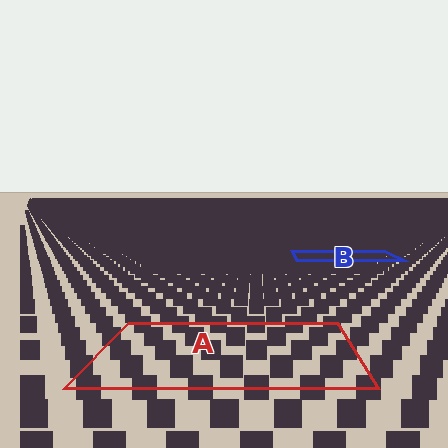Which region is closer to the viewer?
Region A is closer. The texture elements there are larger and more spread out.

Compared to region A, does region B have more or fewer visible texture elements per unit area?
Region B has more texture elements per unit area — they are packed more densely because it is farther away.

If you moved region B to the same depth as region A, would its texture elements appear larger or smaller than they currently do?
They would appear larger. At a closer depth, the same texture elements are projected at a bigger on-screen size.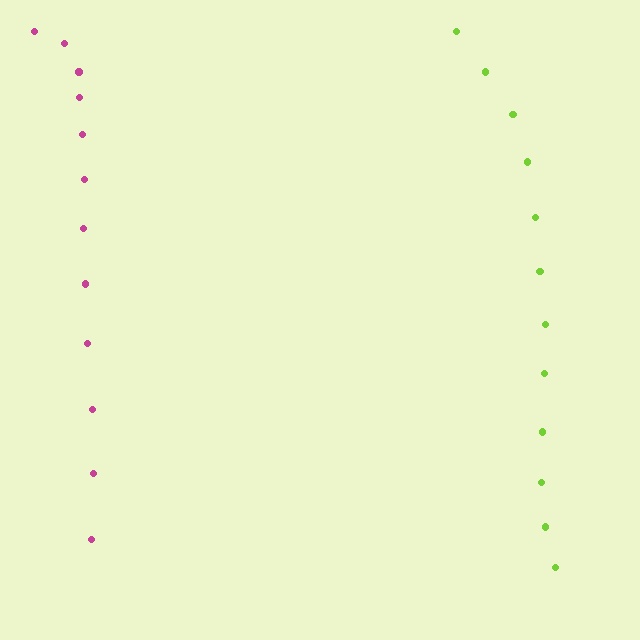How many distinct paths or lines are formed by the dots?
There are 2 distinct paths.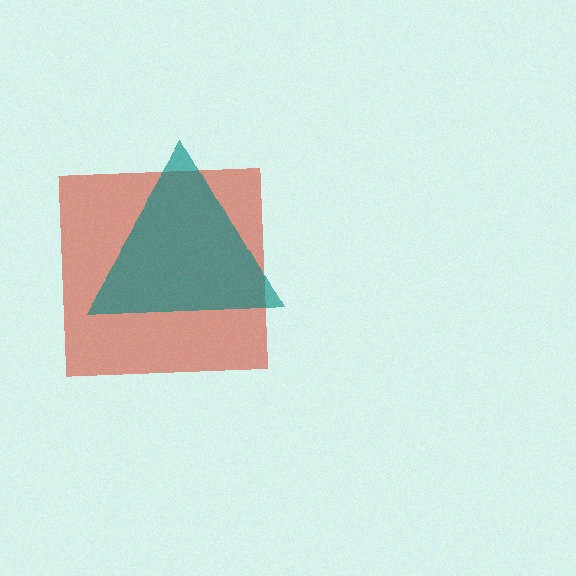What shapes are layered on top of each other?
The layered shapes are: a red square, a teal triangle.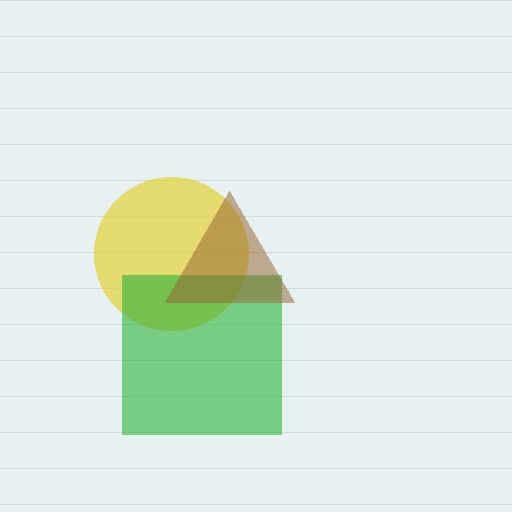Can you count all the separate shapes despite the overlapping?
Yes, there are 3 separate shapes.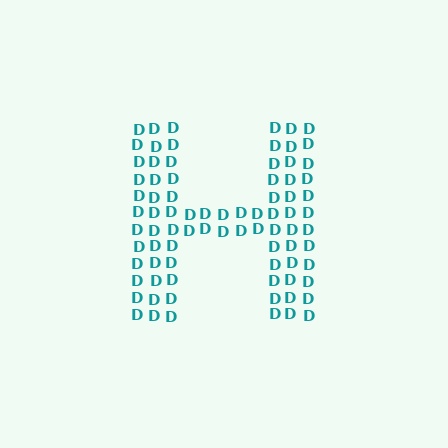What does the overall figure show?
The overall figure shows the letter H.